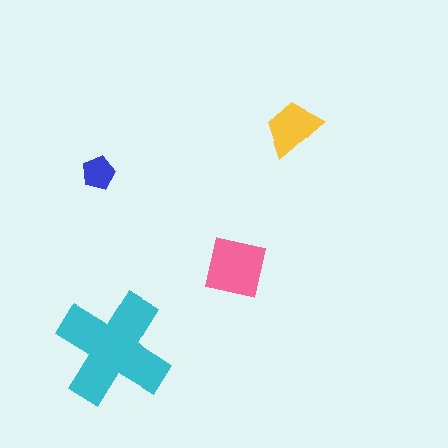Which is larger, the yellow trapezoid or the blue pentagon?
The yellow trapezoid.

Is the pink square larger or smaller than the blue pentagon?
Larger.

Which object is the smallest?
The blue pentagon.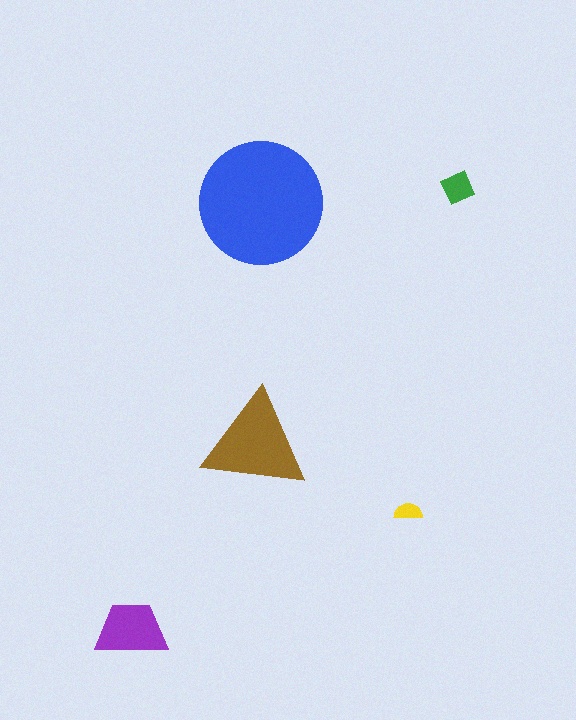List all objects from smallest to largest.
The yellow semicircle, the green diamond, the purple trapezoid, the brown triangle, the blue circle.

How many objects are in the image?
There are 5 objects in the image.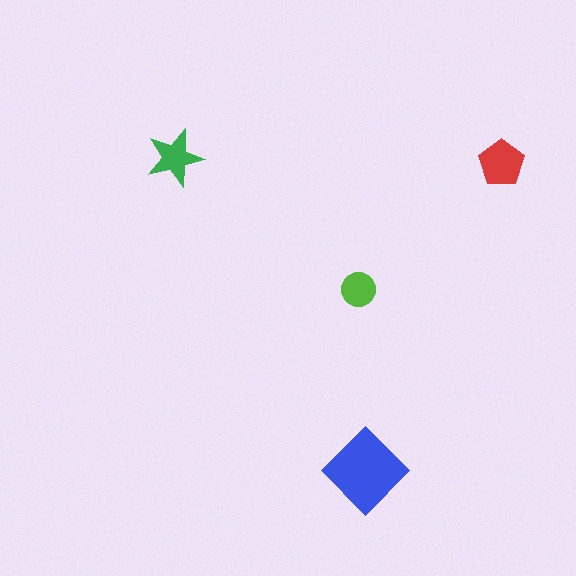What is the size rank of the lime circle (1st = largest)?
4th.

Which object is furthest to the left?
The green star is leftmost.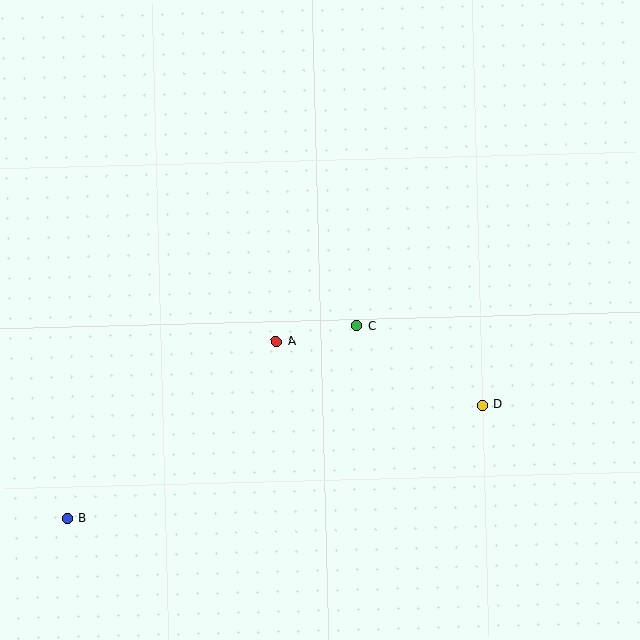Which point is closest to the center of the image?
Point C at (357, 326) is closest to the center.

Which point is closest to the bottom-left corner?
Point B is closest to the bottom-left corner.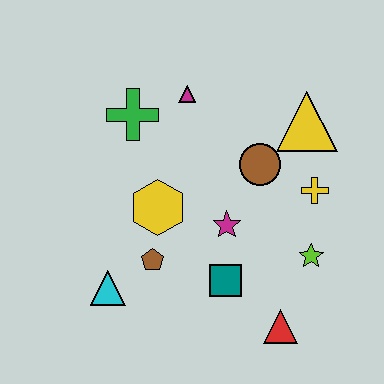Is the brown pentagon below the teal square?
No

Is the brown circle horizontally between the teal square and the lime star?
Yes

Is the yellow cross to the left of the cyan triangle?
No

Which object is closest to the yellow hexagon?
The brown pentagon is closest to the yellow hexagon.